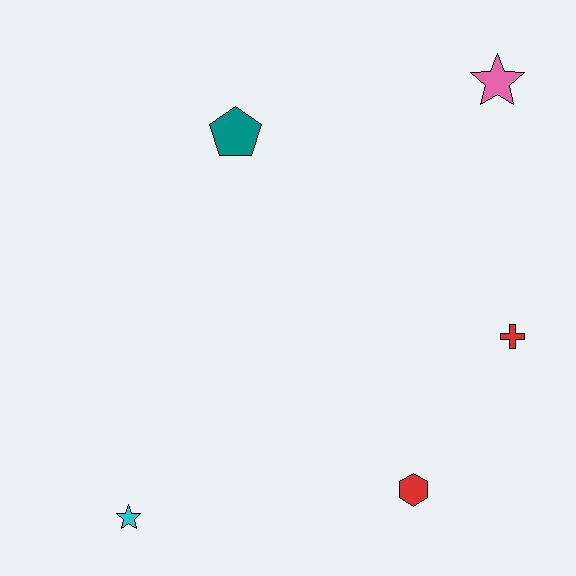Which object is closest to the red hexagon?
The red cross is closest to the red hexagon.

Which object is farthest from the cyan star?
The pink star is farthest from the cyan star.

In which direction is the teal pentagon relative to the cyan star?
The teal pentagon is above the cyan star.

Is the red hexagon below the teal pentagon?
Yes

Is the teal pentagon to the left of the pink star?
Yes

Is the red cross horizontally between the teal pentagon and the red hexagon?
No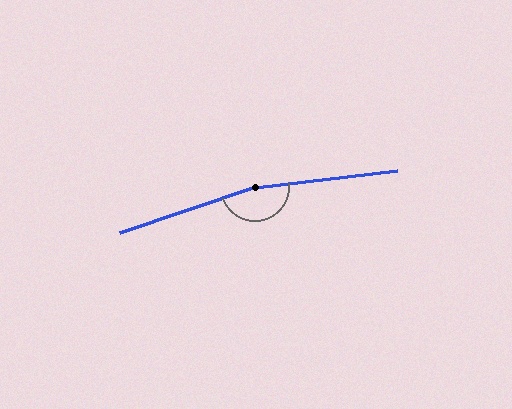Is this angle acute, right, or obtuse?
It is obtuse.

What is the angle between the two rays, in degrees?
Approximately 168 degrees.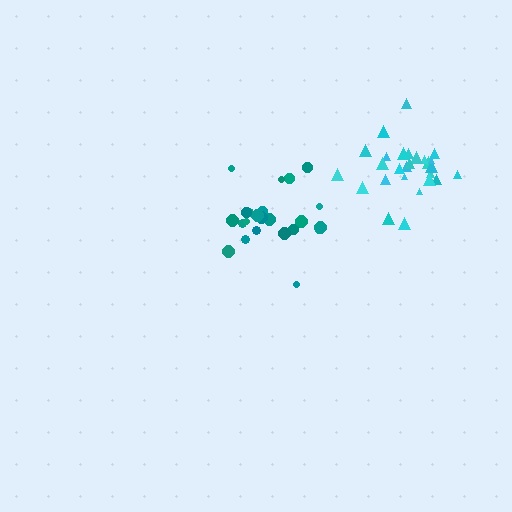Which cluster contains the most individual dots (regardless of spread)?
Cyan (27).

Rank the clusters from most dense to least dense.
teal, cyan.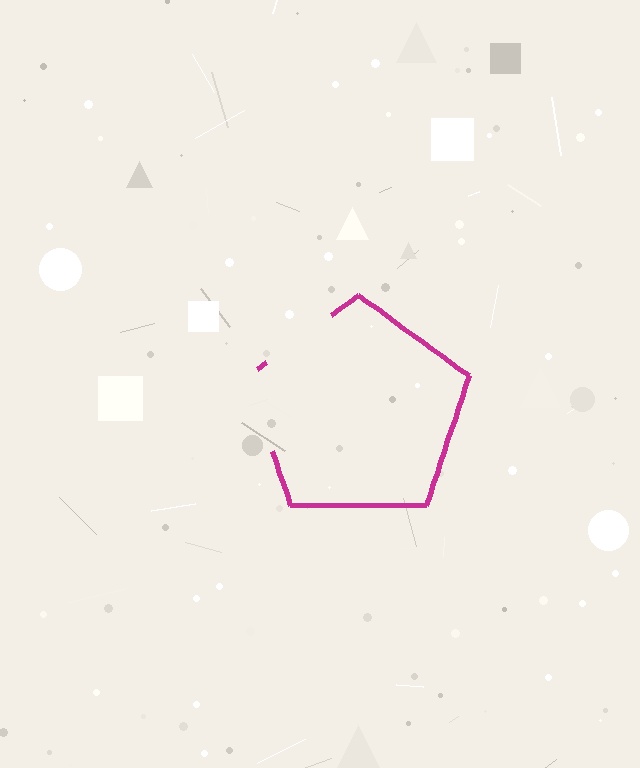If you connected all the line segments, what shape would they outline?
They would outline a pentagon.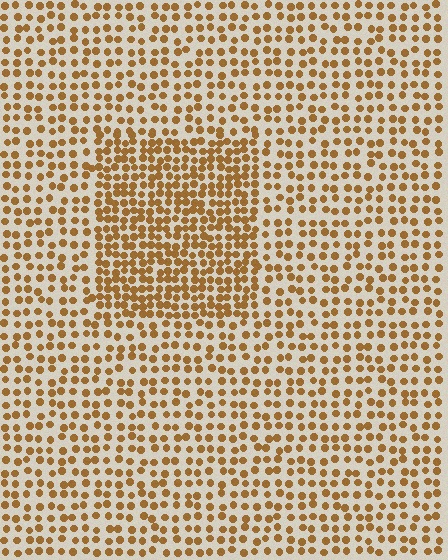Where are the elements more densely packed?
The elements are more densely packed inside the rectangle boundary.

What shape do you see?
I see a rectangle.